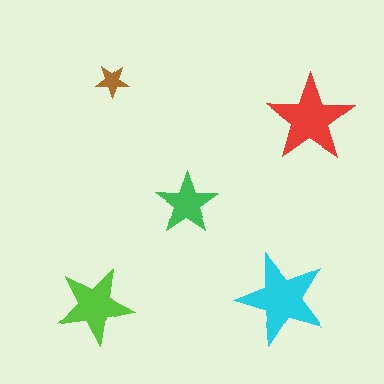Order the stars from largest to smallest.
the cyan one, the red one, the lime one, the green one, the brown one.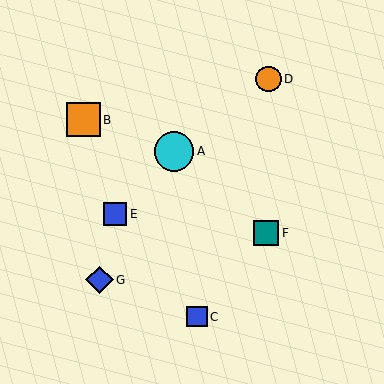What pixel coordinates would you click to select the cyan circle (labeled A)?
Click at (174, 151) to select the cyan circle A.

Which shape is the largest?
The cyan circle (labeled A) is the largest.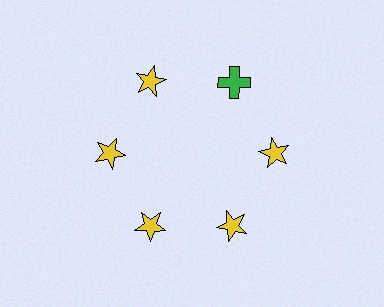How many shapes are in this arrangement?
There are 6 shapes arranged in a ring pattern.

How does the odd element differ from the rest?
It differs in both color (green instead of yellow) and shape (cross instead of star).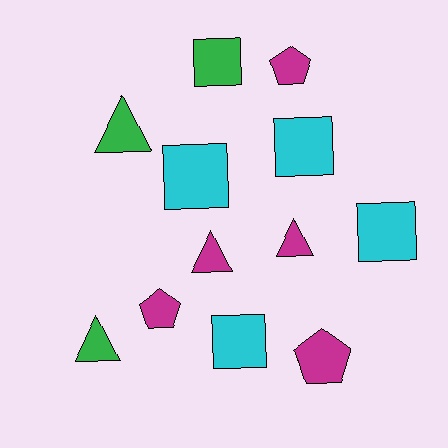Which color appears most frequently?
Magenta, with 5 objects.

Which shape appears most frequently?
Square, with 5 objects.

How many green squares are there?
There is 1 green square.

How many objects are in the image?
There are 12 objects.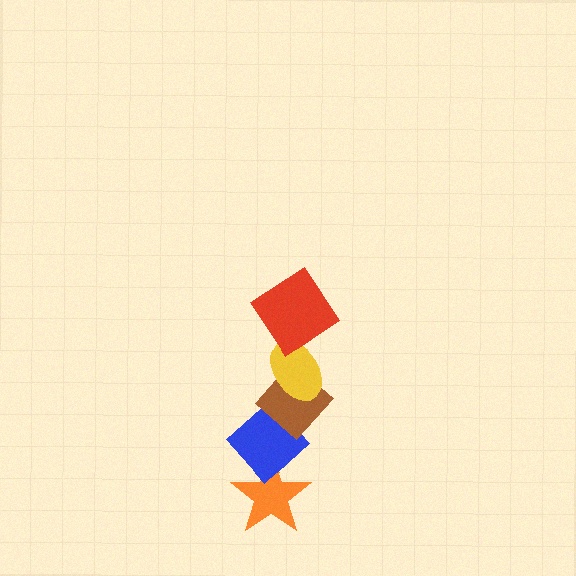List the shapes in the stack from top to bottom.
From top to bottom: the red diamond, the yellow ellipse, the brown diamond, the blue diamond, the orange star.